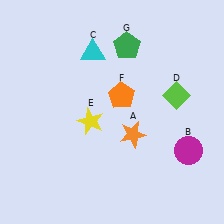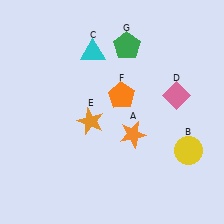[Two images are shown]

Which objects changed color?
B changed from magenta to yellow. D changed from lime to pink. E changed from yellow to orange.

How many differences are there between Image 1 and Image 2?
There are 3 differences between the two images.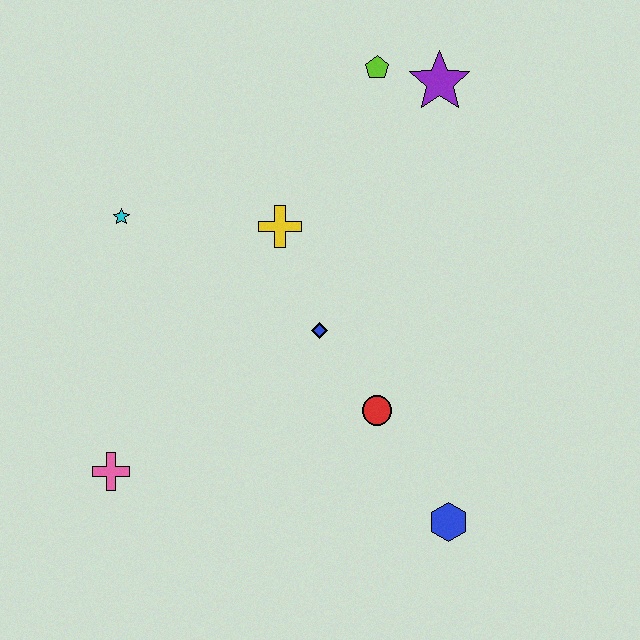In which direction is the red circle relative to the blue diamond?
The red circle is below the blue diamond.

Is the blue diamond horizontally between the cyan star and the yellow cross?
No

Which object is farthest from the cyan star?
The blue hexagon is farthest from the cyan star.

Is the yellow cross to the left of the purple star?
Yes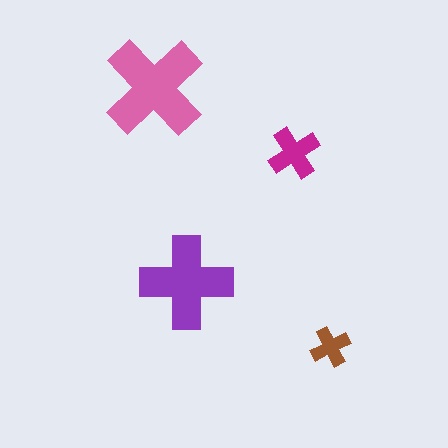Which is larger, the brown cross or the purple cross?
The purple one.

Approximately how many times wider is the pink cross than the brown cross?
About 2.5 times wider.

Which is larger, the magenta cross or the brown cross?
The magenta one.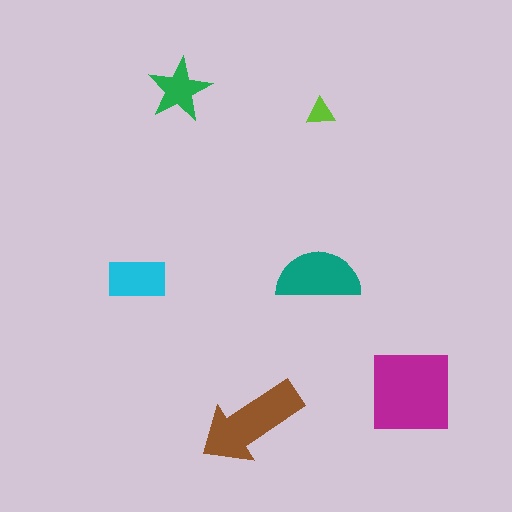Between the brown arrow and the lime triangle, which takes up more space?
The brown arrow.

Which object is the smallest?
The lime triangle.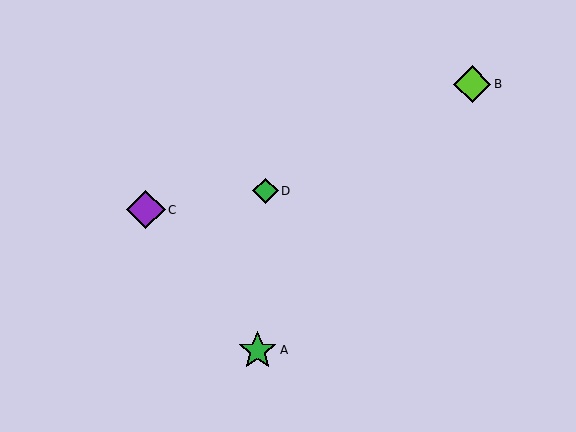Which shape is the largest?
The green star (labeled A) is the largest.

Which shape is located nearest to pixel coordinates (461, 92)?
The lime diamond (labeled B) at (472, 84) is nearest to that location.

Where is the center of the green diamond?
The center of the green diamond is at (266, 191).